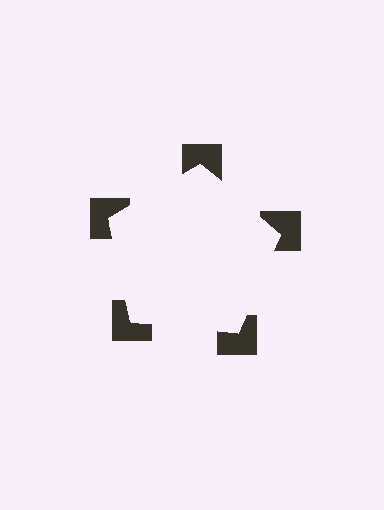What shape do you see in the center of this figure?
An illusory pentagon — its edges are inferred from the aligned wedge cuts in the notched squares, not physically drawn.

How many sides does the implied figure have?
5 sides.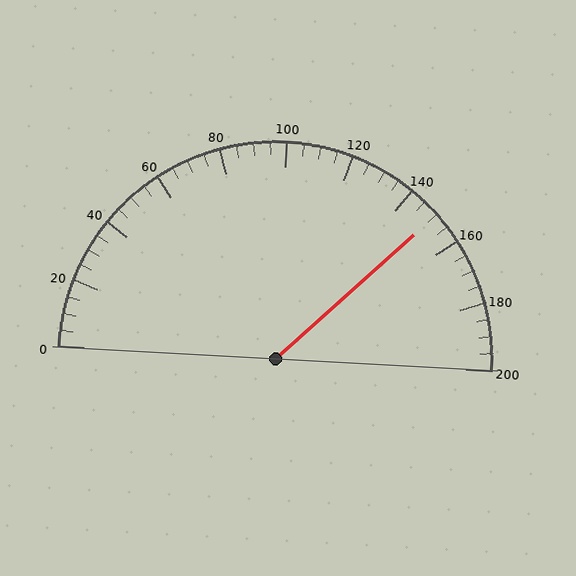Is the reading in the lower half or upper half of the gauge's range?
The reading is in the upper half of the range (0 to 200).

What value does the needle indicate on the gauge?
The needle indicates approximately 150.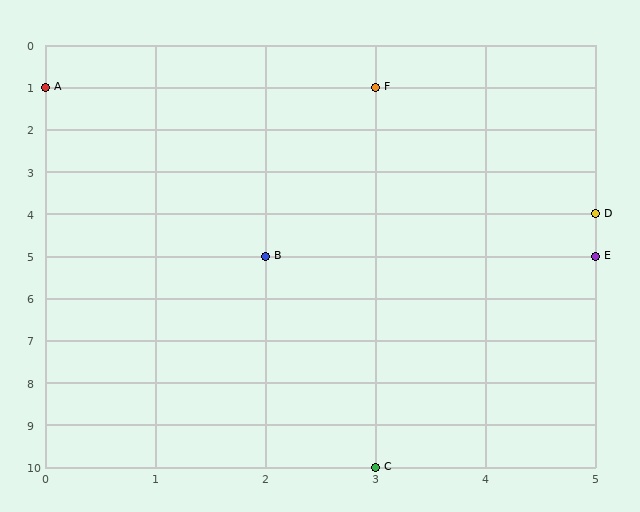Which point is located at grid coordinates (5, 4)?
Point D is at (5, 4).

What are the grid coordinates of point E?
Point E is at grid coordinates (5, 5).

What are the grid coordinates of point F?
Point F is at grid coordinates (3, 1).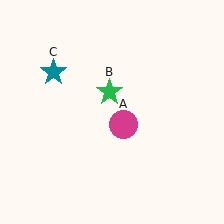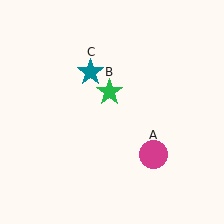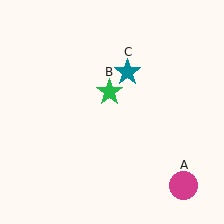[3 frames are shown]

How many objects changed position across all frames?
2 objects changed position: magenta circle (object A), teal star (object C).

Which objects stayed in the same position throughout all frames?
Green star (object B) remained stationary.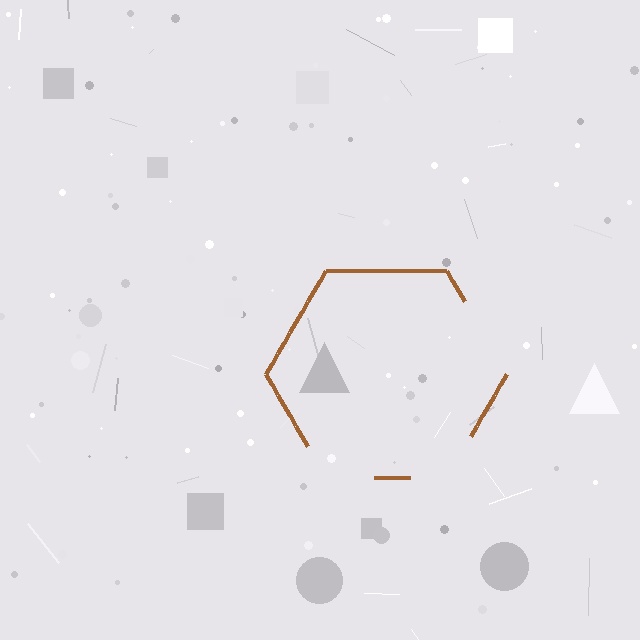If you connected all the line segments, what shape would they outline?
They would outline a hexagon.